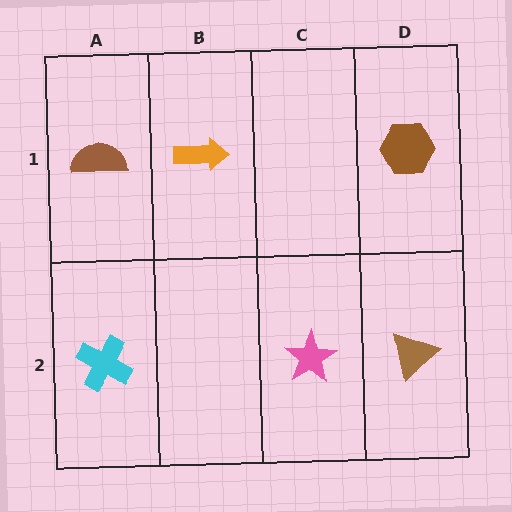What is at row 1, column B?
An orange arrow.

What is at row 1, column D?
A brown hexagon.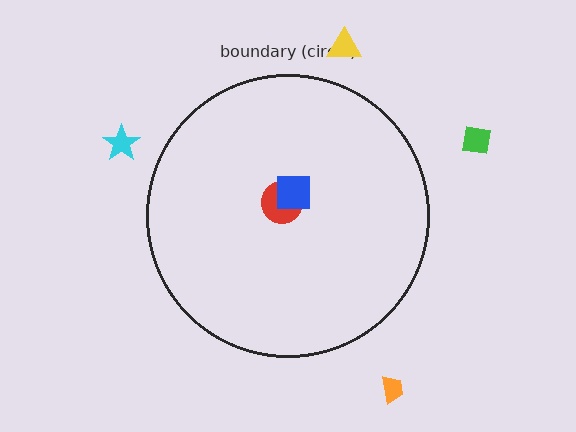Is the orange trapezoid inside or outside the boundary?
Outside.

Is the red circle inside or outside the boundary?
Inside.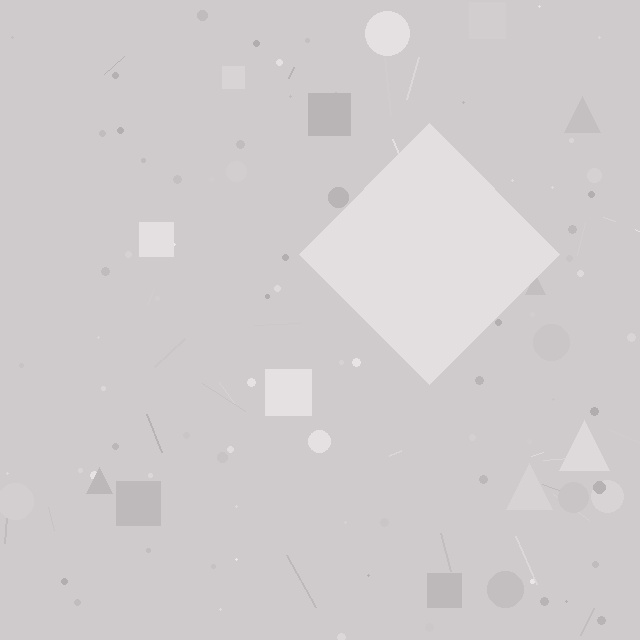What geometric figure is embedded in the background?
A diamond is embedded in the background.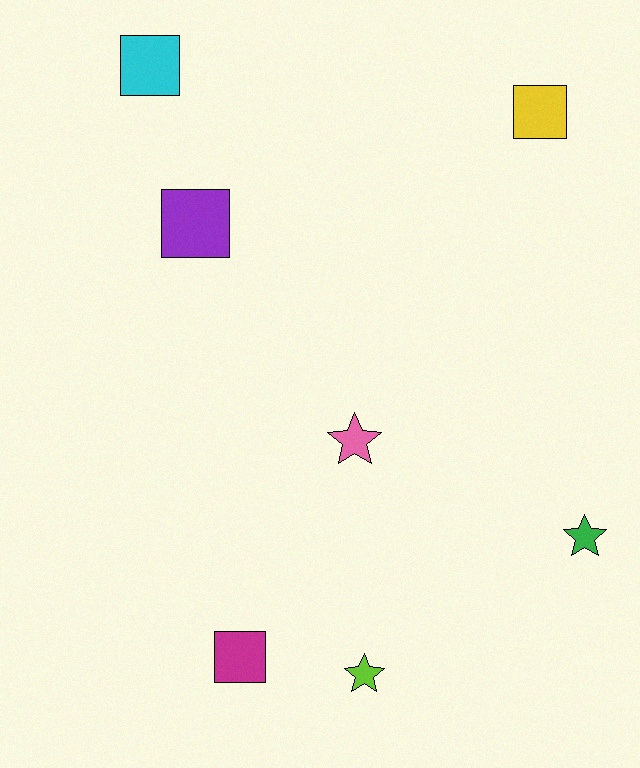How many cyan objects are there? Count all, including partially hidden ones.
There is 1 cyan object.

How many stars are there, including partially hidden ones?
There are 3 stars.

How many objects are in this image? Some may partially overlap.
There are 7 objects.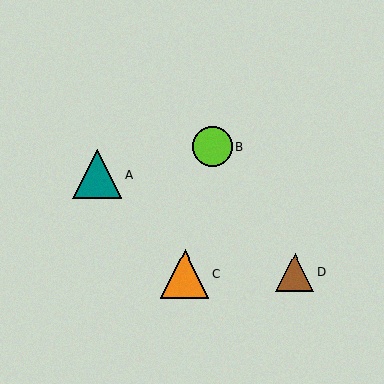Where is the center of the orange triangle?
The center of the orange triangle is at (185, 274).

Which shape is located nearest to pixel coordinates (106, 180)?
The teal triangle (labeled A) at (97, 174) is nearest to that location.